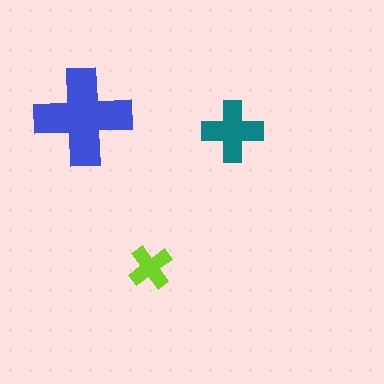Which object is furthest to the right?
The teal cross is rightmost.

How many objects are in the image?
There are 3 objects in the image.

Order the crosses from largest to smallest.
the blue one, the teal one, the lime one.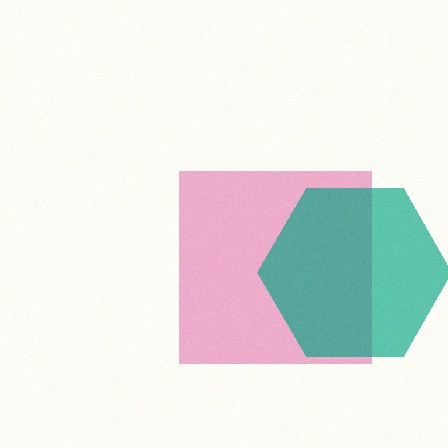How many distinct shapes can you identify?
There are 2 distinct shapes: a pink square, a teal hexagon.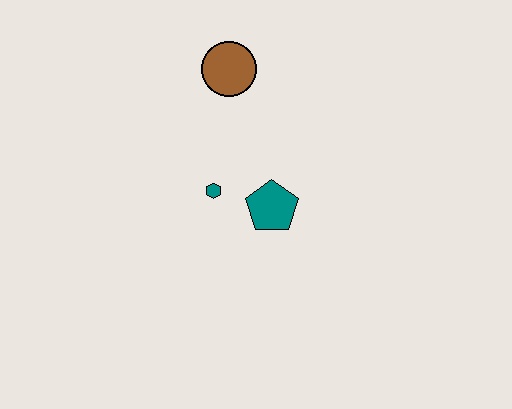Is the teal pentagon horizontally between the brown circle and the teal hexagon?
No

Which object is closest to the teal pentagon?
The teal hexagon is closest to the teal pentagon.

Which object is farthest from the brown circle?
The teal pentagon is farthest from the brown circle.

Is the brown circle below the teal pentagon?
No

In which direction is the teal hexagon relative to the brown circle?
The teal hexagon is below the brown circle.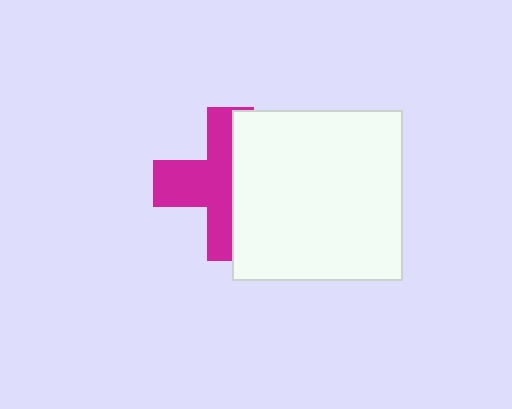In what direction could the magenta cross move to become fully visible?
The magenta cross could move left. That would shift it out from behind the white square entirely.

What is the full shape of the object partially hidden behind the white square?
The partially hidden object is a magenta cross.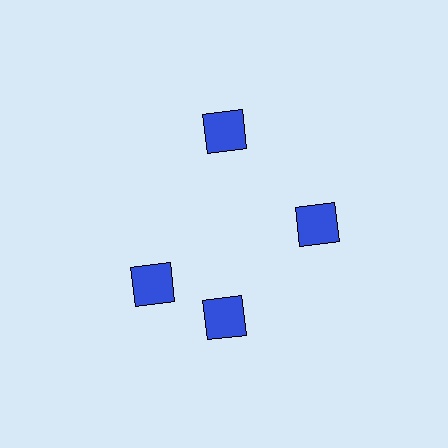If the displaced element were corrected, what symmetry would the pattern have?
It would have 4-fold rotational symmetry — the pattern would map onto itself every 90 degrees.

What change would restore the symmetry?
The symmetry would be restored by rotating it back into even spacing with its neighbors so that all 4 squares sit at equal angles and equal distance from the center.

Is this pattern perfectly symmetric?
No. The 4 blue squares are arranged in a ring, but one element near the 9 o'clock position is rotated out of alignment along the ring, breaking the 4-fold rotational symmetry.